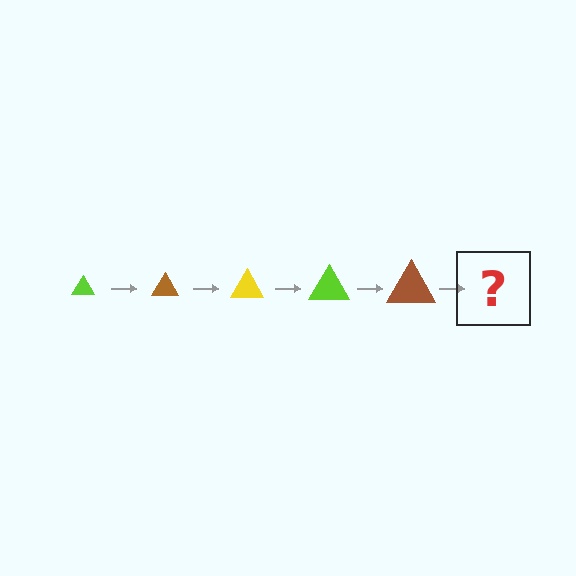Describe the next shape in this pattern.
It should be a yellow triangle, larger than the previous one.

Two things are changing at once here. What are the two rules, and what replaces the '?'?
The two rules are that the triangle grows larger each step and the color cycles through lime, brown, and yellow. The '?' should be a yellow triangle, larger than the previous one.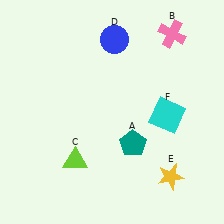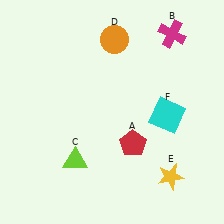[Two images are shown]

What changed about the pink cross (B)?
In Image 1, B is pink. In Image 2, it changed to magenta.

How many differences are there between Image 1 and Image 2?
There are 3 differences between the two images.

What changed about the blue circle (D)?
In Image 1, D is blue. In Image 2, it changed to orange.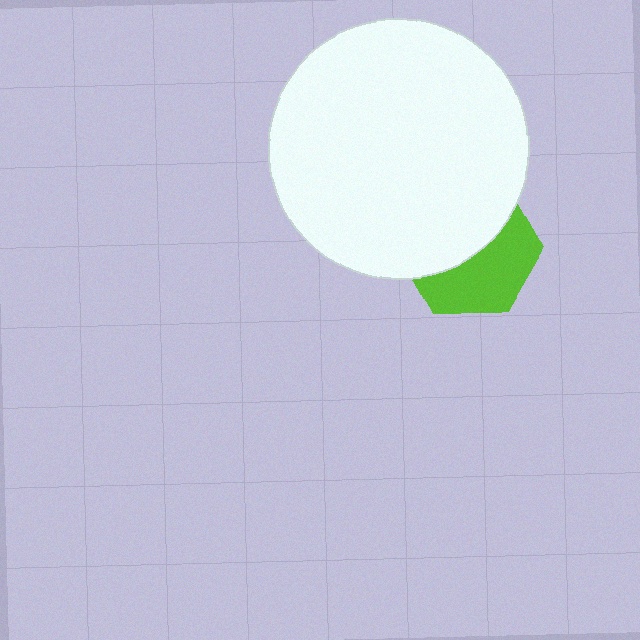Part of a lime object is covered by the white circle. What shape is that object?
It is a hexagon.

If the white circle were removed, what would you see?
You would see the complete lime hexagon.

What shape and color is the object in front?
The object in front is a white circle.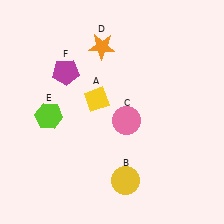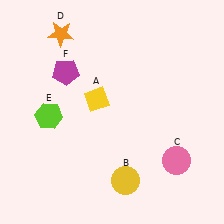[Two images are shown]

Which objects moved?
The objects that moved are: the pink circle (C), the orange star (D).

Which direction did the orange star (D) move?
The orange star (D) moved left.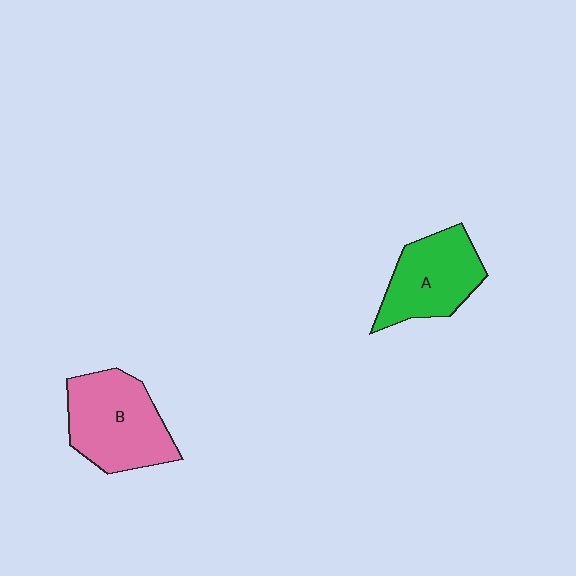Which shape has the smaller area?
Shape A (green).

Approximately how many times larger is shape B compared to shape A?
Approximately 1.2 times.